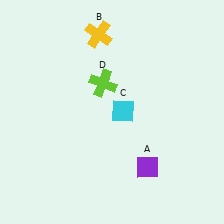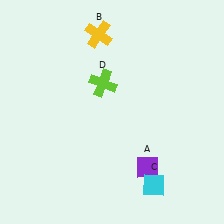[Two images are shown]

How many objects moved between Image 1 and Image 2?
1 object moved between the two images.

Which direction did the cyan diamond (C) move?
The cyan diamond (C) moved down.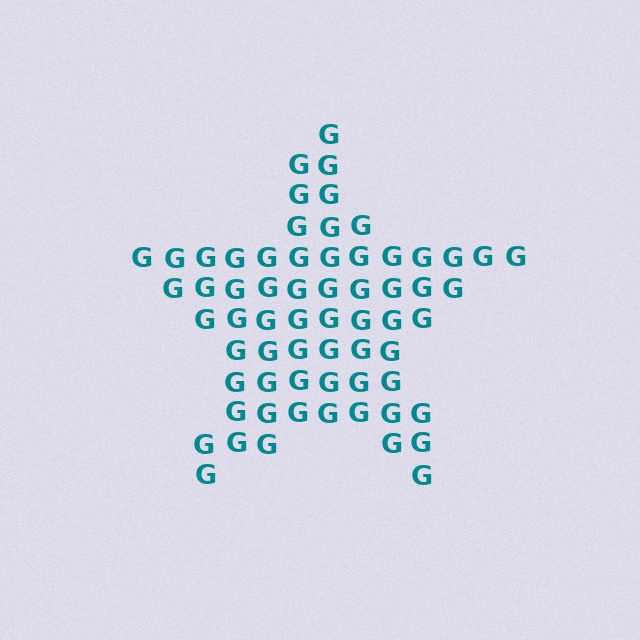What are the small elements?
The small elements are letter G's.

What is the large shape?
The large shape is a star.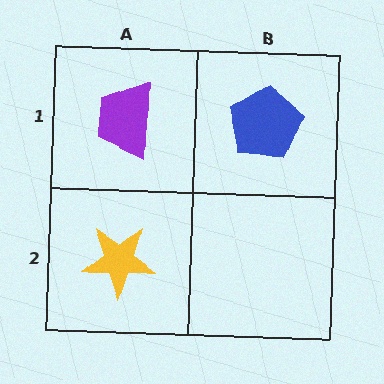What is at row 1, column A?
A purple trapezoid.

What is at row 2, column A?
A yellow star.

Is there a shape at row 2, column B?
No, that cell is empty.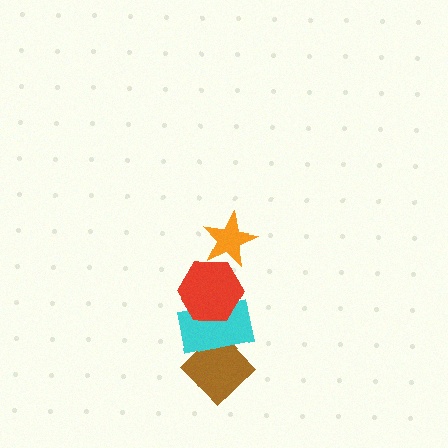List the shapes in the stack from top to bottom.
From top to bottom: the orange star, the red hexagon, the cyan rectangle, the brown diamond.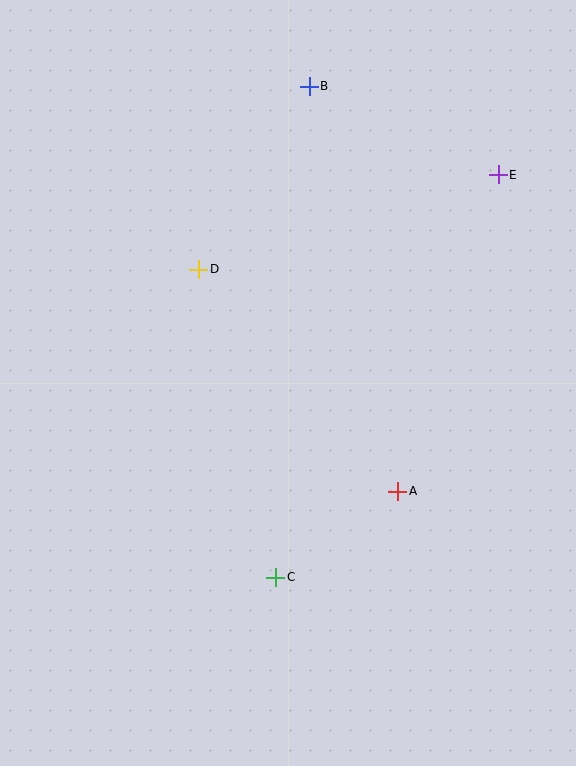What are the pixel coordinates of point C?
Point C is at (276, 577).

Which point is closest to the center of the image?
Point D at (199, 269) is closest to the center.